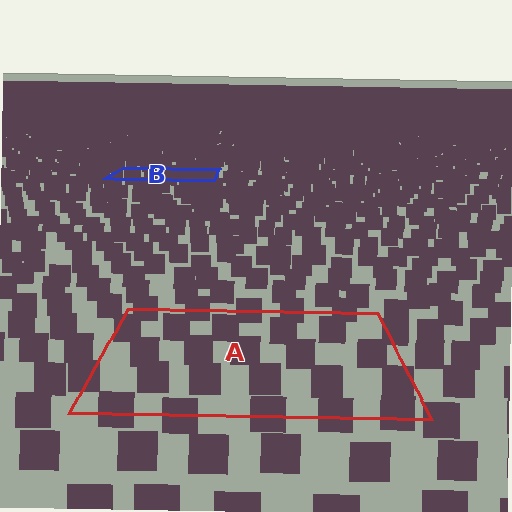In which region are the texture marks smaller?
The texture marks are smaller in region B, because it is farther away.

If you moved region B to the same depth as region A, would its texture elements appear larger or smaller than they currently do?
They would appear larger. At a closer depth, the same texture elements are projected at a bigger on-screen size.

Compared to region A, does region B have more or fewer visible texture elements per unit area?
Region B has more texture elements per unit area — they are packed more densely because it is farther away.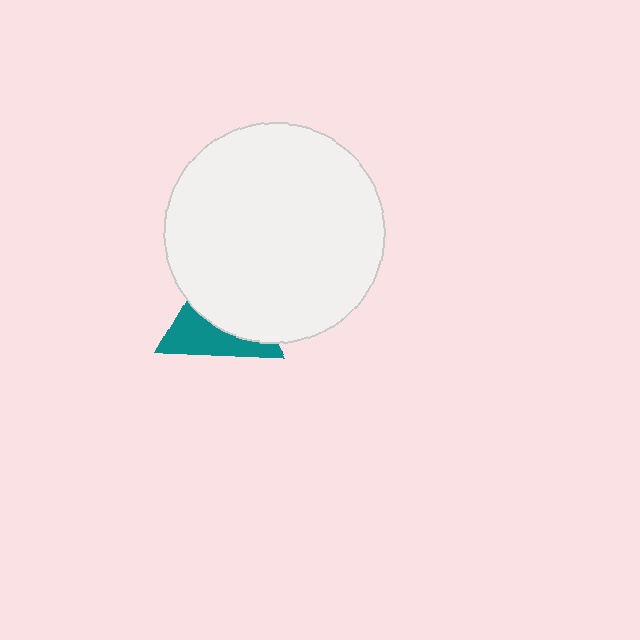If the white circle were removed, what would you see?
You would see the complete teal triangle.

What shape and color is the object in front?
The object in front is a white circle.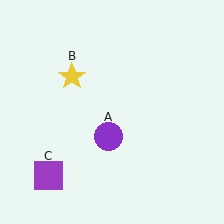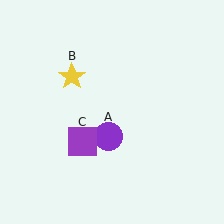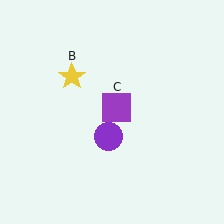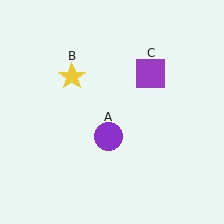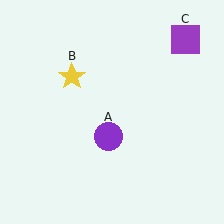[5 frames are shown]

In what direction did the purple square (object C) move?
The purple square (object C) moved up and to the right.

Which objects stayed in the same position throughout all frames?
Purple circle (object A) and yellow star (object B) remained stationary.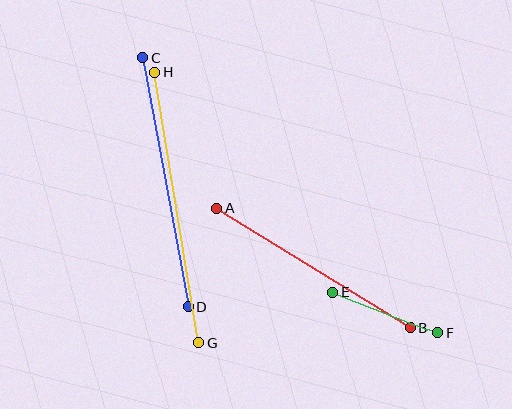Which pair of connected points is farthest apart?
Points G and H are farthest apart.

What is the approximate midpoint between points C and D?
The midpoint is at approximately (165, 183) pixels.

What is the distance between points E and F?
The distance is approximately 113 pixels.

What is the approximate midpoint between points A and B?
The midpoint is at approximately (314, 268) pixels.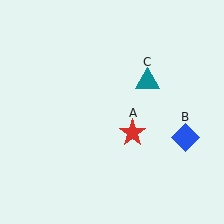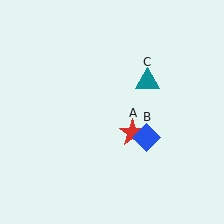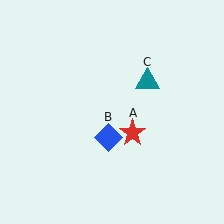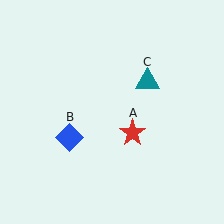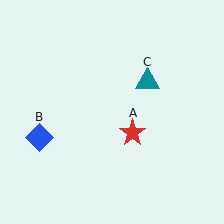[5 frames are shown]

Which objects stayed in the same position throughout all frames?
Red star (object A) and teal triangle (object C) remained stationary.